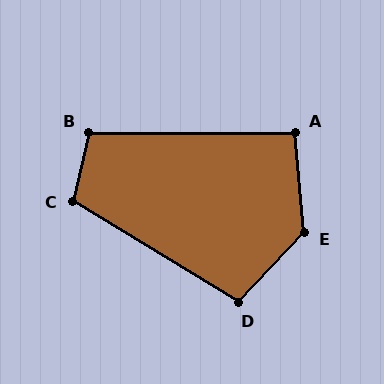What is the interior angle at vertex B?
Approximately 103 degrees (obtuse).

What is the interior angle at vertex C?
Approximately 109 degrees (obtuse).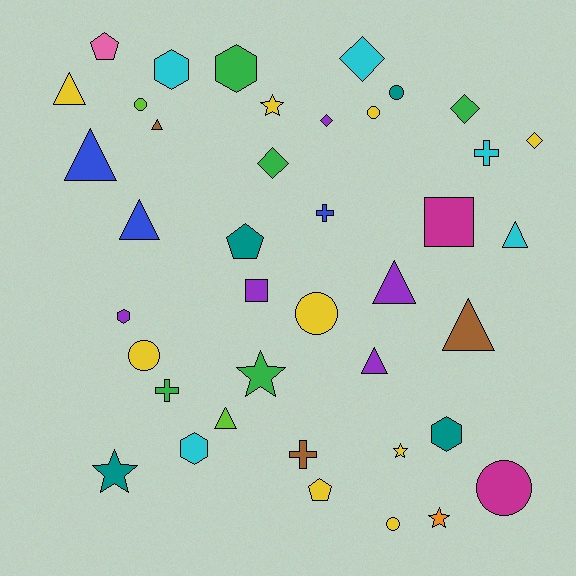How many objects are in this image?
There are 40 objects.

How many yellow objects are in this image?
There are 9 yellow objects.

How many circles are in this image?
There are 7 circles.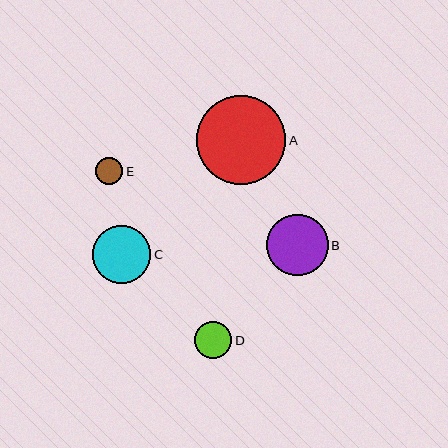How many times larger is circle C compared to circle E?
Circle C is approximately 2.2 times the size of circle E.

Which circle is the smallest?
Circle E is the smallest with a size of approximately 27 pixels.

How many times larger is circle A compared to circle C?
Circle A is approximately 1.5 times the size of circle C.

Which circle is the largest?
Circle A is the largest with a size of approximately 90 pixels.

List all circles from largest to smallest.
From largest to smallest: A, B, C, D, E.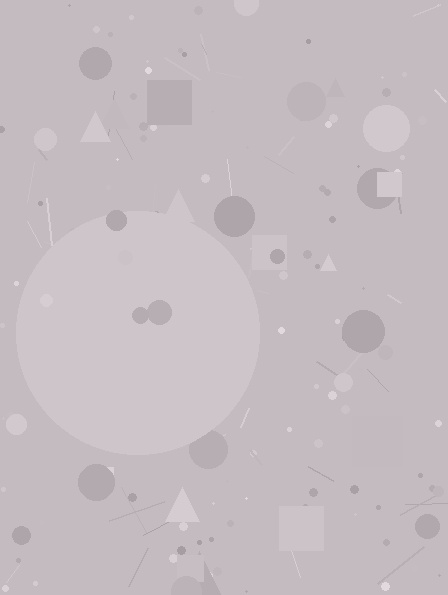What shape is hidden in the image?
A circle is hidden in the image.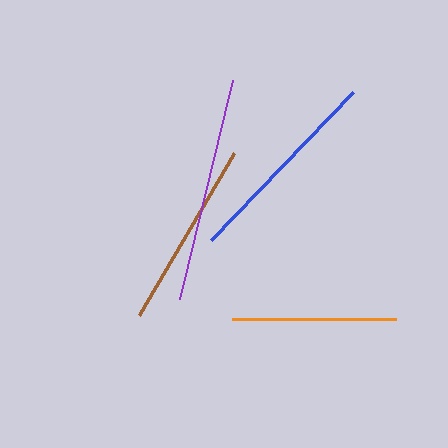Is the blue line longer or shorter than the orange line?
The blue line is longer than the orange line.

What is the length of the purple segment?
The purple segment is approximately 225 pixels long.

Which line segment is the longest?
The purple line is the longest at approximately 225 pixels.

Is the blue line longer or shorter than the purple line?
The purple line is longer than the blue line.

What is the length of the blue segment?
The blue segment is approximately 206 pixels long.